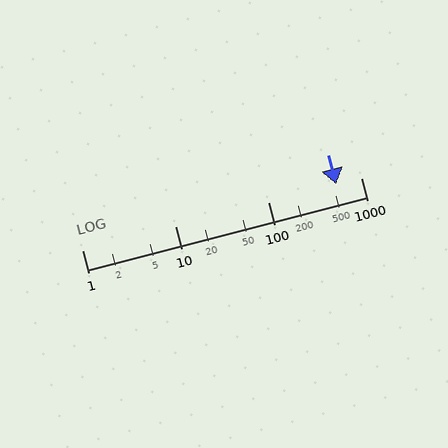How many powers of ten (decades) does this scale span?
The scale spans 3 decades, from 1 to 1000.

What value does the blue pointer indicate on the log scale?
The pointer indicates approximately 540.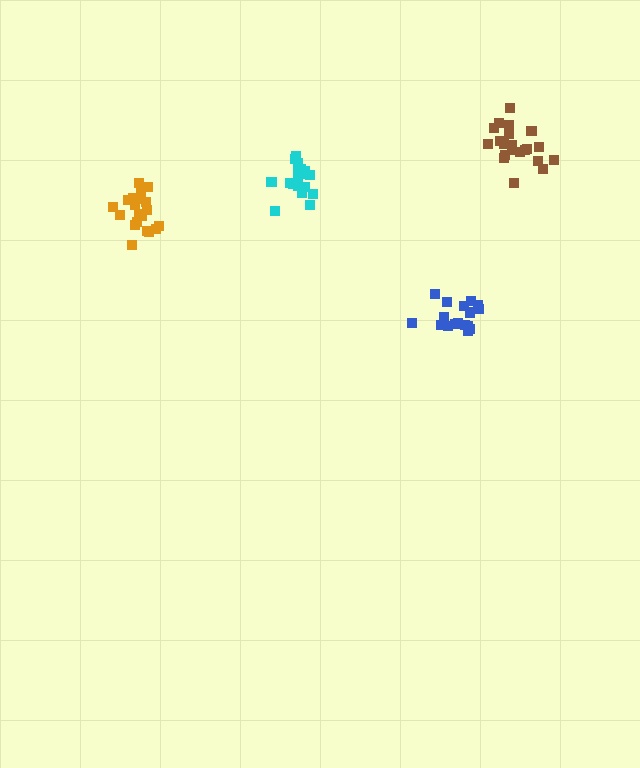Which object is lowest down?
The blue cluster is bottommost.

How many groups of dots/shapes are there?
There are 4 groups.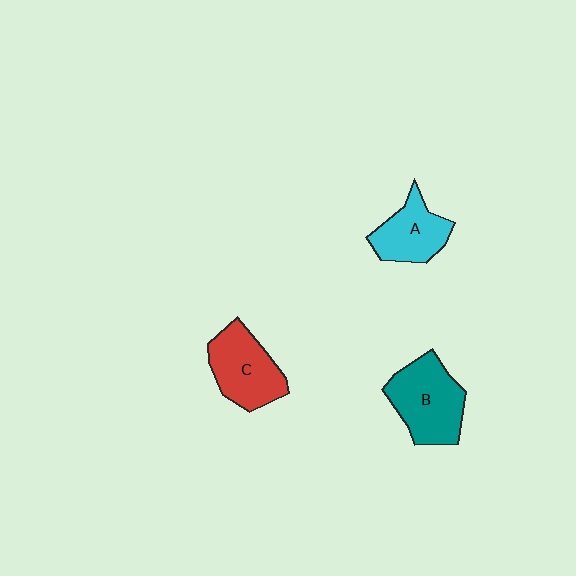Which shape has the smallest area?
Shape A (cyan).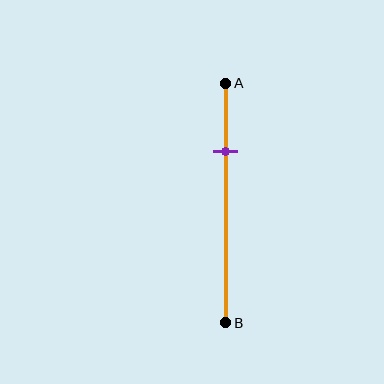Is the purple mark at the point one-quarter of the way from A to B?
No, the mark is at about 30% from A, not at the 25% one-quarter point.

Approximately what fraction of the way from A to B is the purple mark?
The purple mark is approximately 30% of the way from A to B.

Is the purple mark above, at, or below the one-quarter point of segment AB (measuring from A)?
The purple mark is below the one-quarter point of segment AB.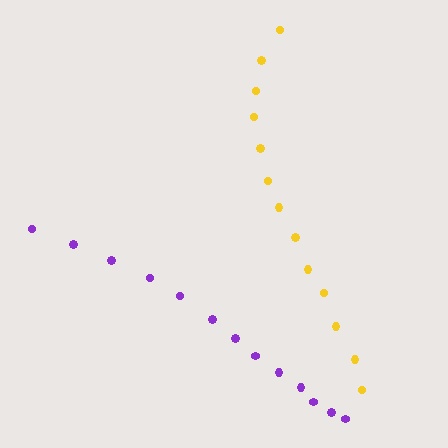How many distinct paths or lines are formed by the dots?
There are 2 distinct paths.